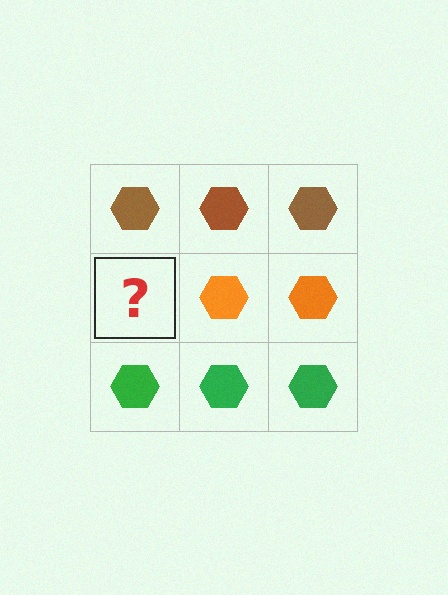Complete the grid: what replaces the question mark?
The question mark should be replaced with an orange hexagon.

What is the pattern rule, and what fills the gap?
The rule is that each row has a consistent color. The gap should be filled with an orange hexagon.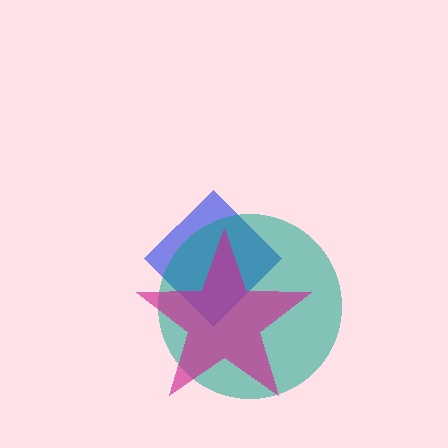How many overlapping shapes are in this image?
There are 3 overlapping shapes in the image.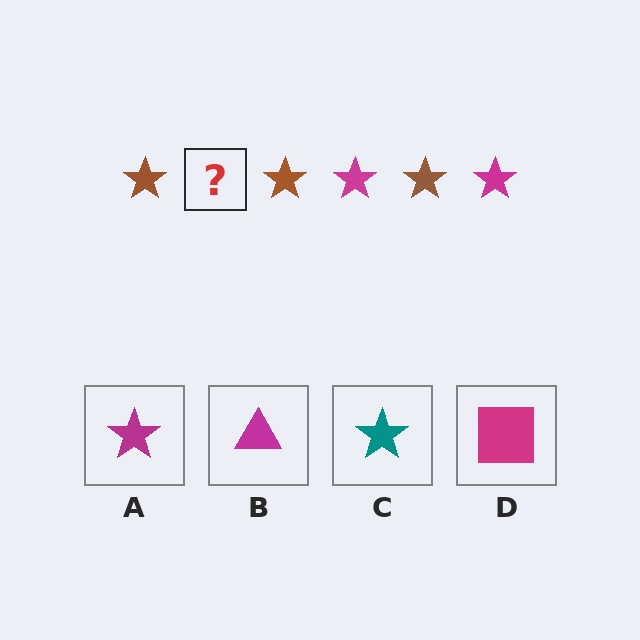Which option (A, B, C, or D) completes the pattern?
A.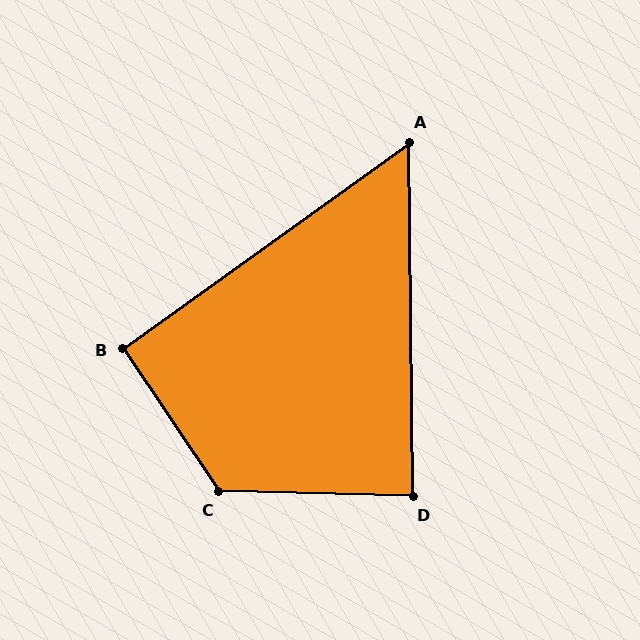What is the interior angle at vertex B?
Approximately 92 degrees (approximately right).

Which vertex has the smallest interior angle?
A, at approximately 55 degrees.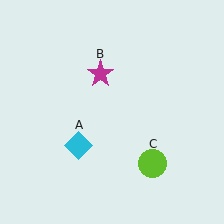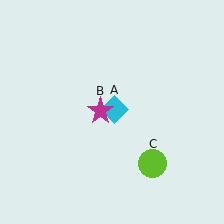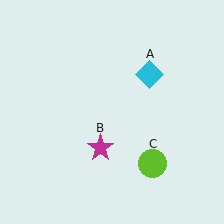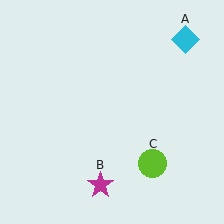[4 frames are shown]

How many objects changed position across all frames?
2 objects changed position: cyan diamond (object A), magenta star (object B).